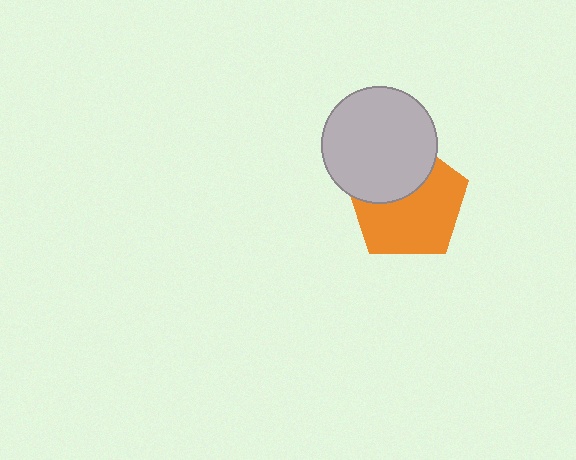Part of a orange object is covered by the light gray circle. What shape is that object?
It is a pentagon.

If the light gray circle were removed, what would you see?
You would see the complete orange pentagon.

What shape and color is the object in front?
The object in front is a light gray circle.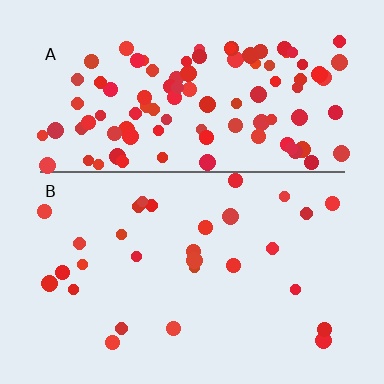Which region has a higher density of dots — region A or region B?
A (the top).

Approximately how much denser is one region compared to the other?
Approximately 3.5× — region A over region B.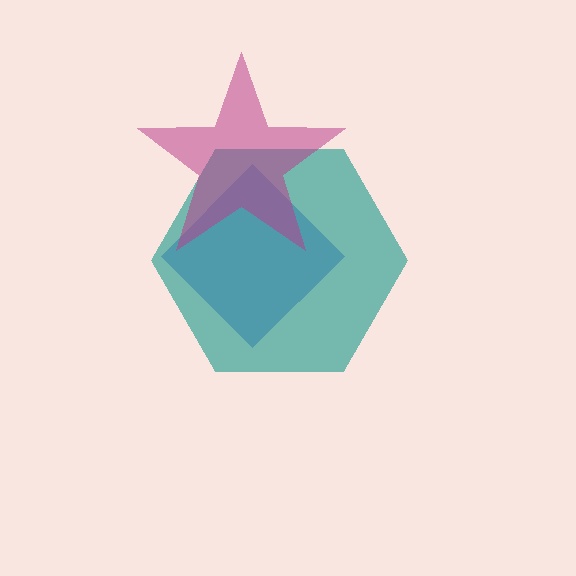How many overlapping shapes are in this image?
There are 3 overlapping shapes in the image.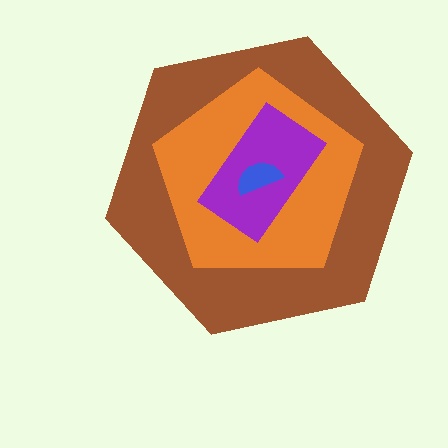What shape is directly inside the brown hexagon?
The orange pentagon.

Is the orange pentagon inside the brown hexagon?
Yes.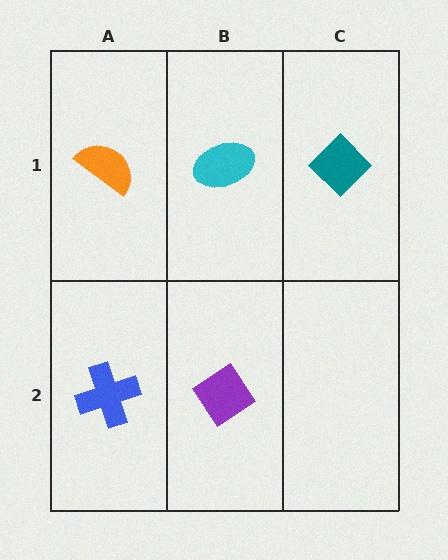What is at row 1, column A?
An orange semicircle.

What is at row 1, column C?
A teal diamond.